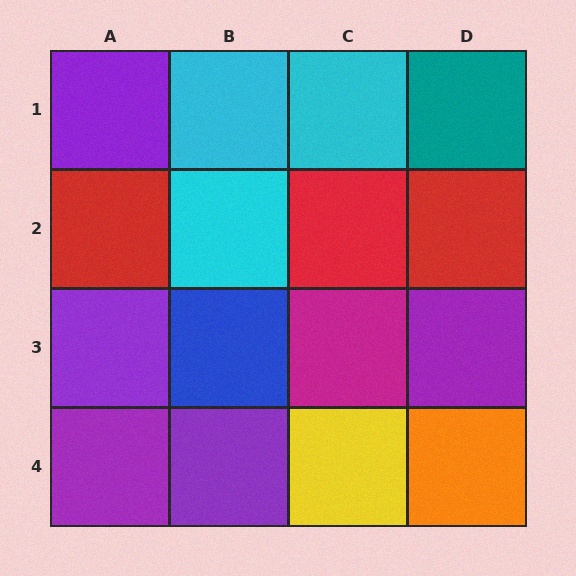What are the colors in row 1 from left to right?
Purple, cyan, cyan, teal.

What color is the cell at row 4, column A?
Purple.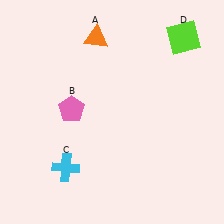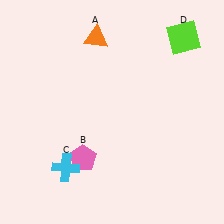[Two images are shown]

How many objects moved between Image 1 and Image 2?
1 object moved between the two images.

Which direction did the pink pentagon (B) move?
The pink pentagon (B) moved down.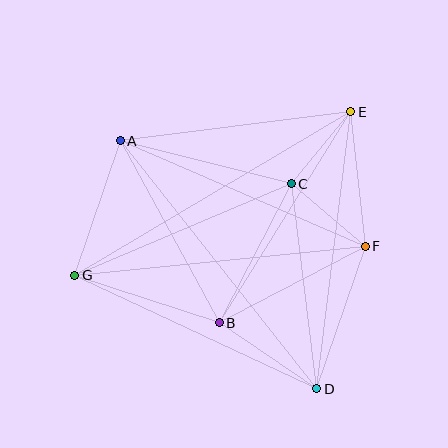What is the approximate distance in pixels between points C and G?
The distance between C and G is approximately 235 pixels.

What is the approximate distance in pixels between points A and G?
The distance between A and G is approximately 142 pixels.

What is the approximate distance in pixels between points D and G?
The distance between D and G is approximately 268 pixels.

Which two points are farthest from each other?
Points E and G are farthest from each other.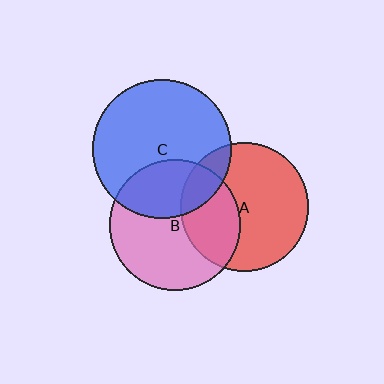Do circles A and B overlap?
Yes.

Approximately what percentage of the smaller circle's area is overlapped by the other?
Approximately 35%.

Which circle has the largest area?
Circle C (blue).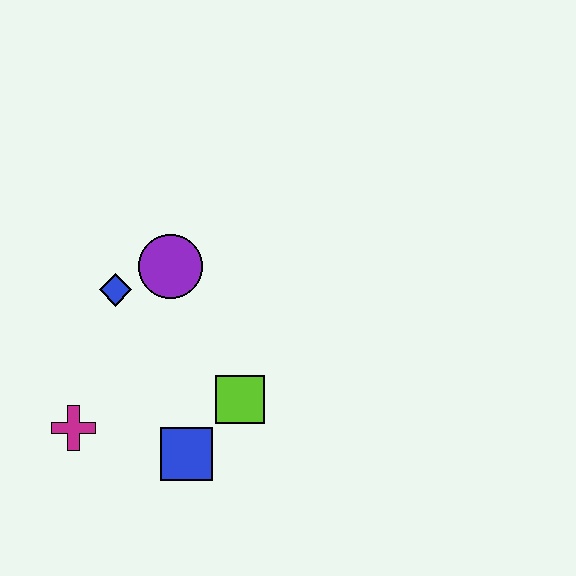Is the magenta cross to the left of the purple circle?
Yes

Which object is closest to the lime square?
The blue square is closest to the lime square.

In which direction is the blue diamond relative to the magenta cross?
The blue diamond is above the magenta cross.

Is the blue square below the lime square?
Yes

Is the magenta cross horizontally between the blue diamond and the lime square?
No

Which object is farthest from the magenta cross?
The purple circle is farthest from the magenta cross.